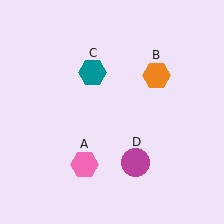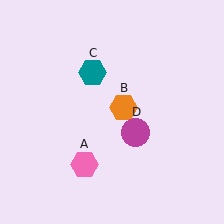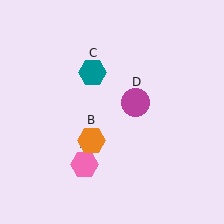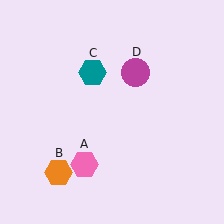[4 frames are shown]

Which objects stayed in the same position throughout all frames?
Pink hexagon (object A) and teal hexagon (object C) remained stationary.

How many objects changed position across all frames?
2 objects changed position: orange hexagon (object B), magenta circle (object D).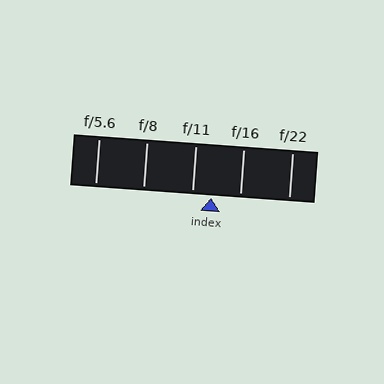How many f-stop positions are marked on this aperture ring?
There are 5 f-stop positions marked.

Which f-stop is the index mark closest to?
The index mark is closest to f/11.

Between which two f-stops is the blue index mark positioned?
The index mark is between f/11 and f/16.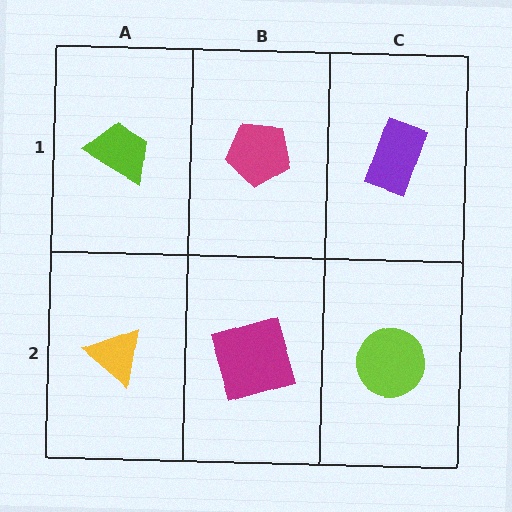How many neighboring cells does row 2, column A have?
2.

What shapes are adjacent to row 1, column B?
A magenta square (row 2, column B), a lime trapezoid (row 1, column A), a purple rectangle (row 1, column C).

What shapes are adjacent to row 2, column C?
A purple rectangle (row 1, column C), a magenta square (row 2, column B).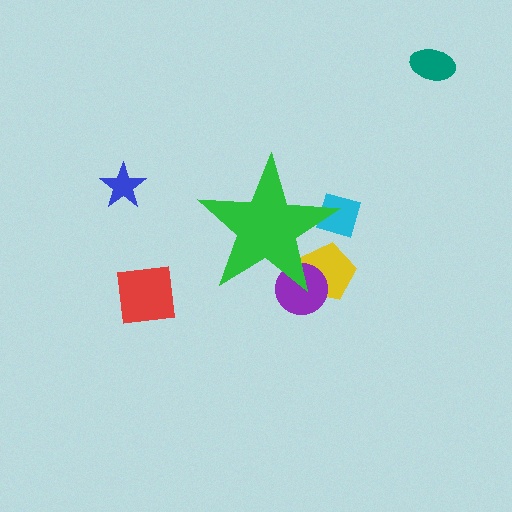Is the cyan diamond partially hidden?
Yes, the cyan diamond is partially hidden behind the green star.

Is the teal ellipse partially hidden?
No, the teal ellipse is fully visible.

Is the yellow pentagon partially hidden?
Yes, the yellow pentagon is partially hidden behind the green star.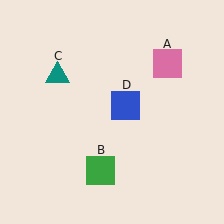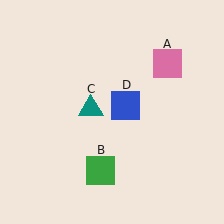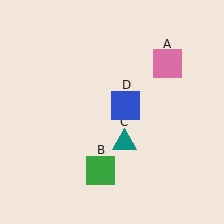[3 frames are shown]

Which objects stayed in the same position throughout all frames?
Pink square (object A) and green square (object B) and blue square (object D) remained stationary.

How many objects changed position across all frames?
1 object changed position: teal triangle (object C).